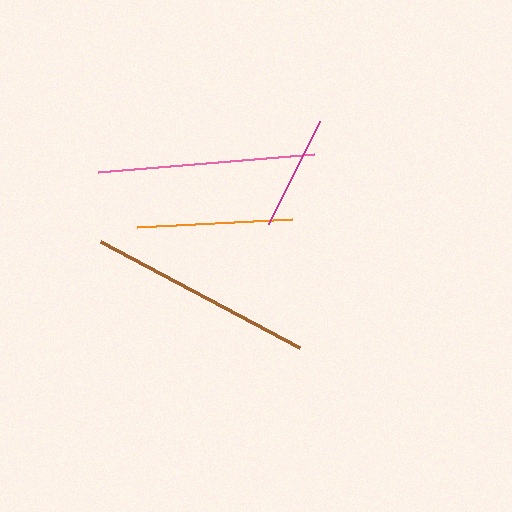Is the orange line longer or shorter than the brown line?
The brown line is longer than the orange line.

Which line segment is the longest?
The brown line is the longest at approximately 225 pixels.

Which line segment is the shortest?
The magenta line is the shortest at approximately 115 pixels.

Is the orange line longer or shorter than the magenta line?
The orange line is longer than the magenta line.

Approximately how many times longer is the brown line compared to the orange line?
The brown line is approximately 1.5 times the length of the orange line.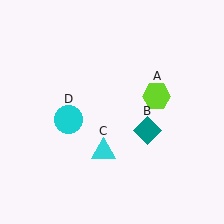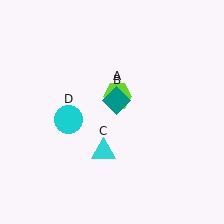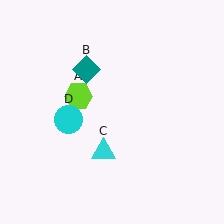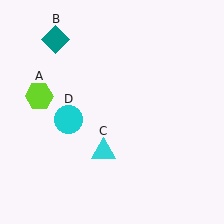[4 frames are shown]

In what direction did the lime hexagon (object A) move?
The lime hexagon (object A) moved left.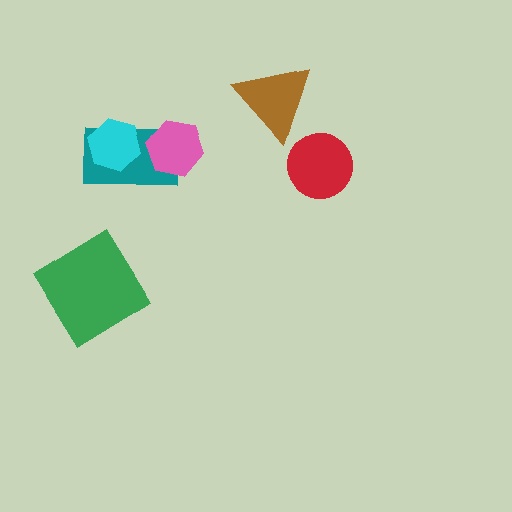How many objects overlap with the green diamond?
0 objects overlap with the green diamond.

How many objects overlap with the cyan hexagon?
1 object overlaps with the cyan hexagon.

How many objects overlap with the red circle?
0 objects overlap with the red circle.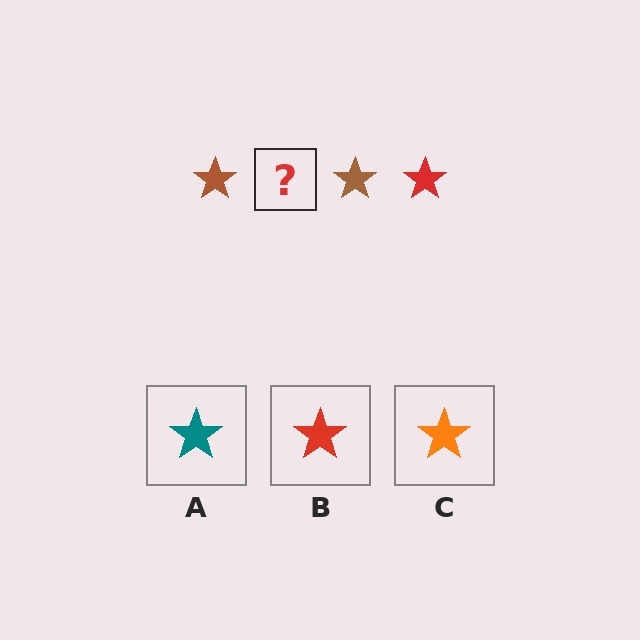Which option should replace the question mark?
Option B.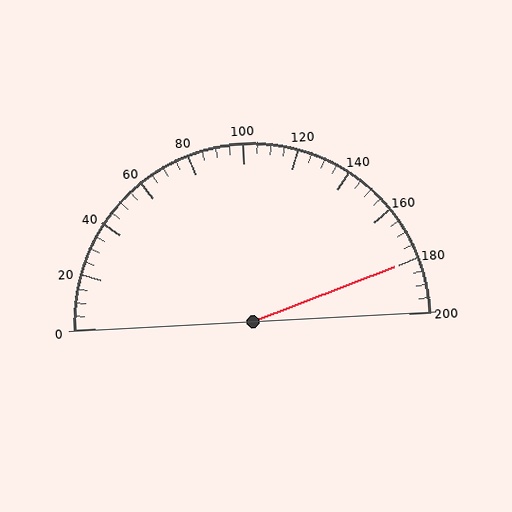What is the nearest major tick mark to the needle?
The nearest major tick mark is 180.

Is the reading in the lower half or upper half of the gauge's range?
The reading is in the upper half of the range (0 to 200).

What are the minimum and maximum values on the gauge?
The gauge ranges from 0 to 200.